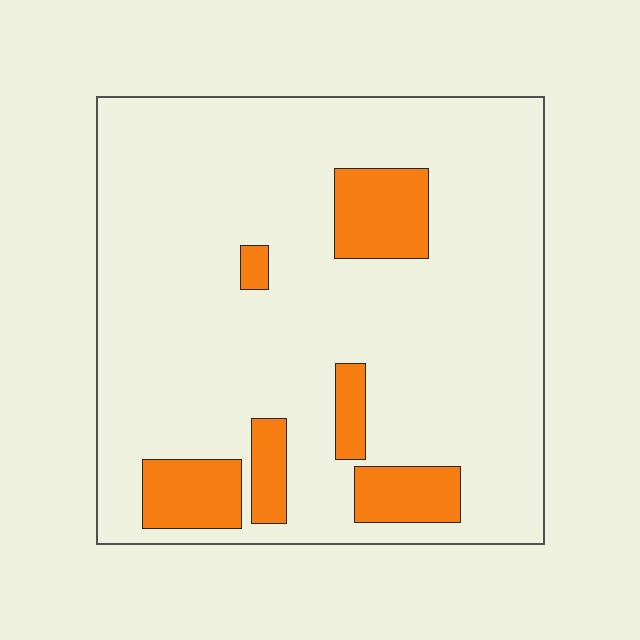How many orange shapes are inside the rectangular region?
6.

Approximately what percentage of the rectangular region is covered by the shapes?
Approximately 15%.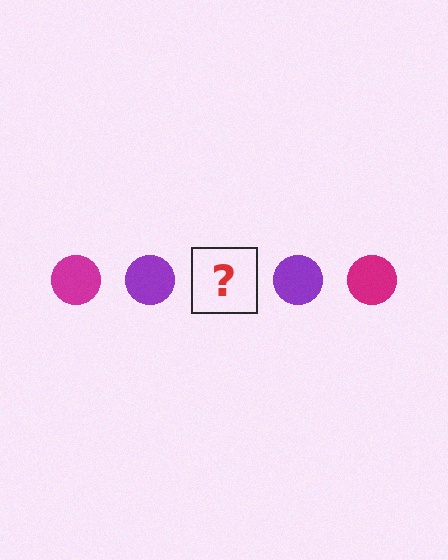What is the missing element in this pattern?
The missing element is a magenta circle.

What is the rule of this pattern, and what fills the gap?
The rule is that the pattern cycles through magenta, purple circles. The gap should be filled with a magenta circle.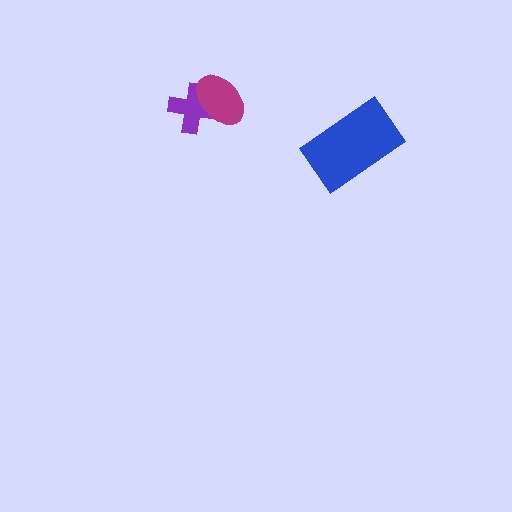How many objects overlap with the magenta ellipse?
1 object overlaps with the magenta ellipse.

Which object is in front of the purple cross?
The magenta ellipse is in front of the purple cross.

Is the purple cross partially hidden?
Yes, it is partially covered by another shape.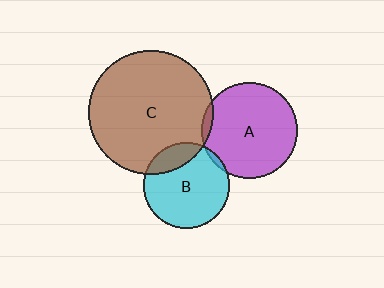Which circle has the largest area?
Circle C (brown).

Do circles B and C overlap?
Yes.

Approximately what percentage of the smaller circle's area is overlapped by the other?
Approximately 20%.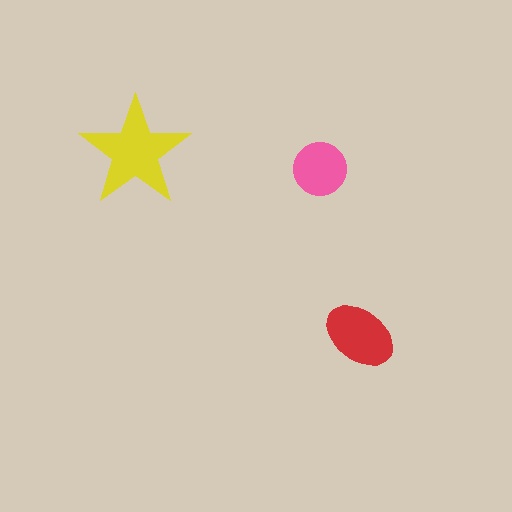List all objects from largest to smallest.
The yellow star, the red ellipse, the pink circle.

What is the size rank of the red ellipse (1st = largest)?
2nd.